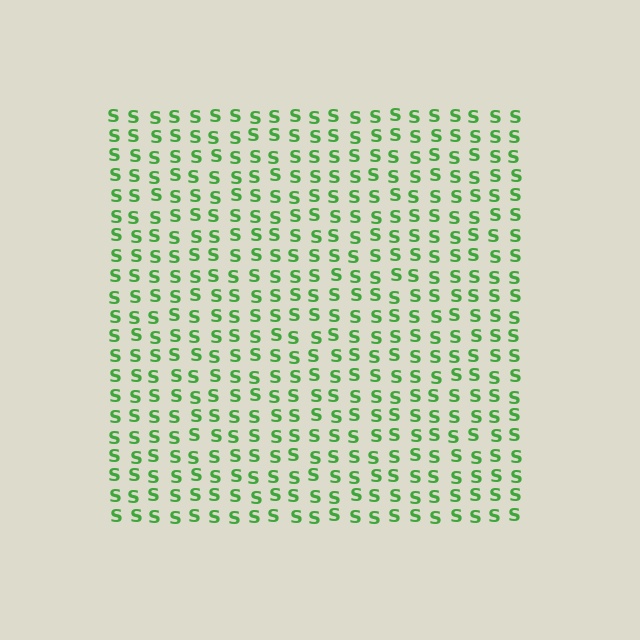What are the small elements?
The small elements are letter S's.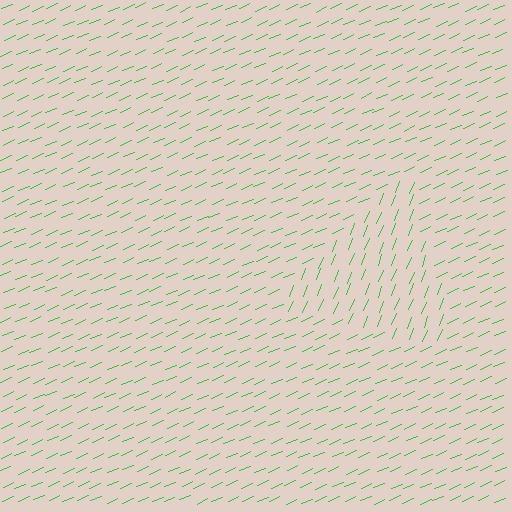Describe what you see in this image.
The image is filled with small green line segments. A triangle region in the image has lines oriented differently from the surrounding lines, creating a visible texture boundary.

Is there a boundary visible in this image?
Yes, there is a texture boundary formed by a change in line orientation.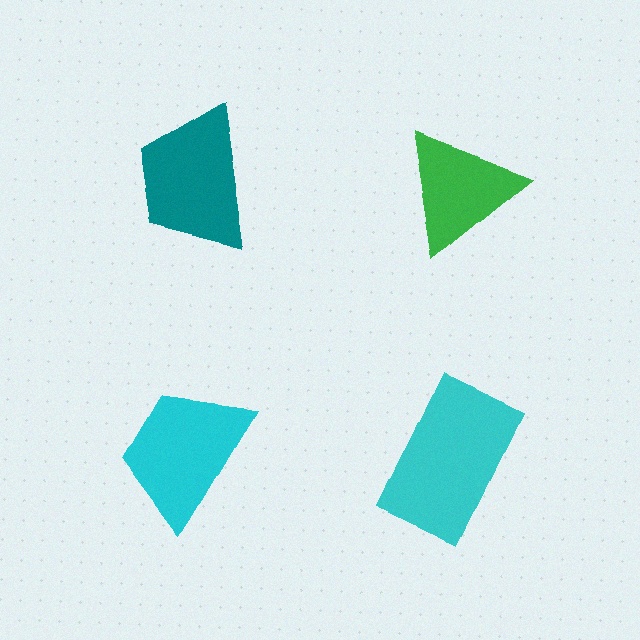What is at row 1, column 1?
A teal trapezoid.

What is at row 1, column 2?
A green triangle.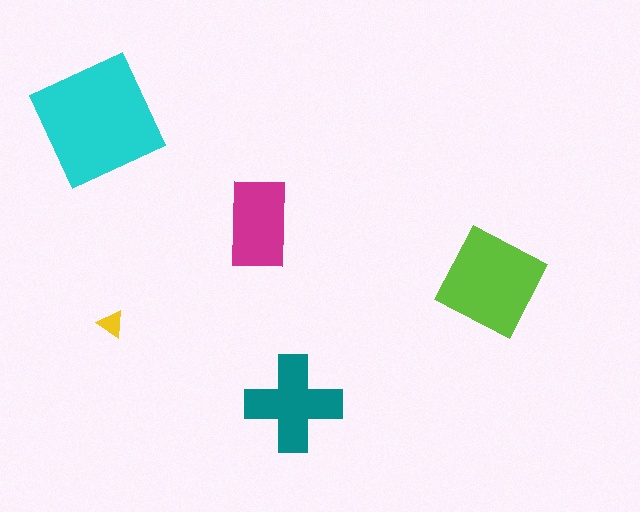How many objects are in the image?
There are 5 objects in the image.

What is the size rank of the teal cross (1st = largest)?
3rd.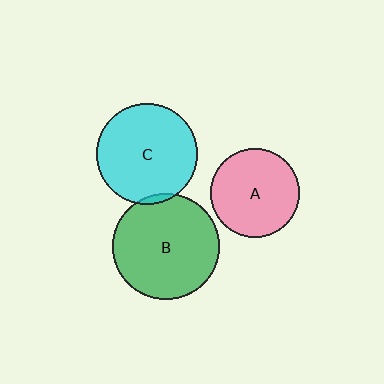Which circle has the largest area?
Circle B (green).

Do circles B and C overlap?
Yes.